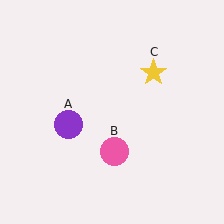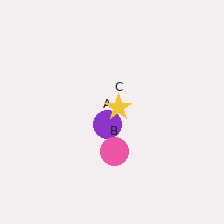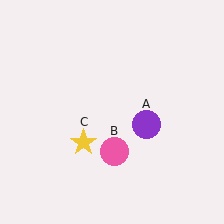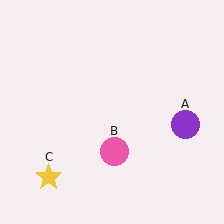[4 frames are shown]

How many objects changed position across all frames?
2 objects changed position: purple circle (object A), yellow star (object C).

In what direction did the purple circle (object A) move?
The purple circle (object A) moved right.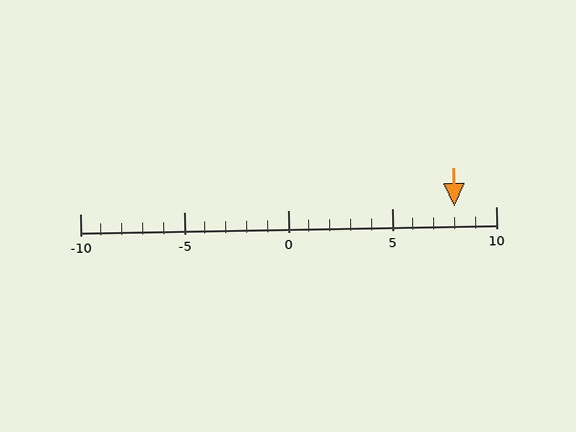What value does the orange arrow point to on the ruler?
The orange arrow points to approximately 8.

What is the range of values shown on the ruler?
The ruler shows values from -10 to 10.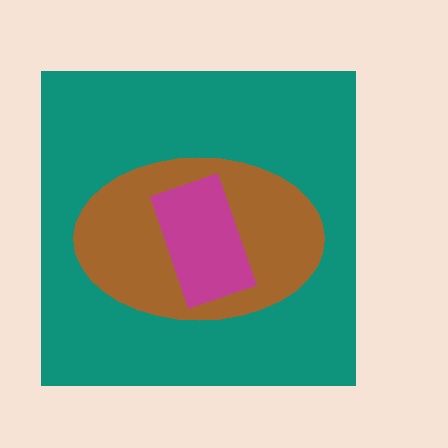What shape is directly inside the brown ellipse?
The magenta rectangle.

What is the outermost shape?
The teal square.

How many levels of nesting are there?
3.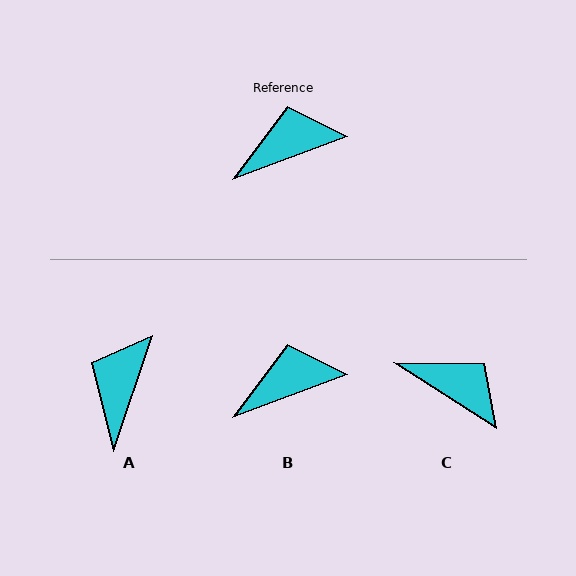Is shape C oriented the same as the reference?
No, it is off by about 53 degrees.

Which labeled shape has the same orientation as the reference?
B.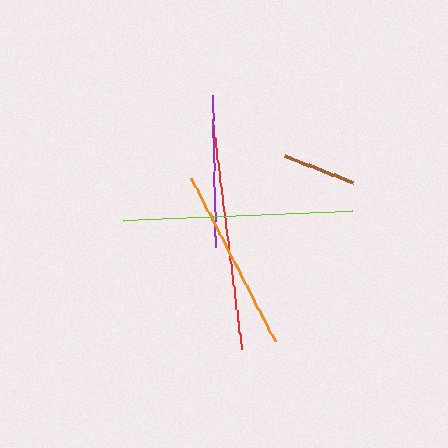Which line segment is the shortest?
The brown line is the shortest at approximately 73 pixels.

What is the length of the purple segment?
The purple segment is approximately 152 pixels long.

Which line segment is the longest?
The red line is the longest at approximately 232 pixels.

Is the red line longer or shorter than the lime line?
The red line is longer than the lime line.